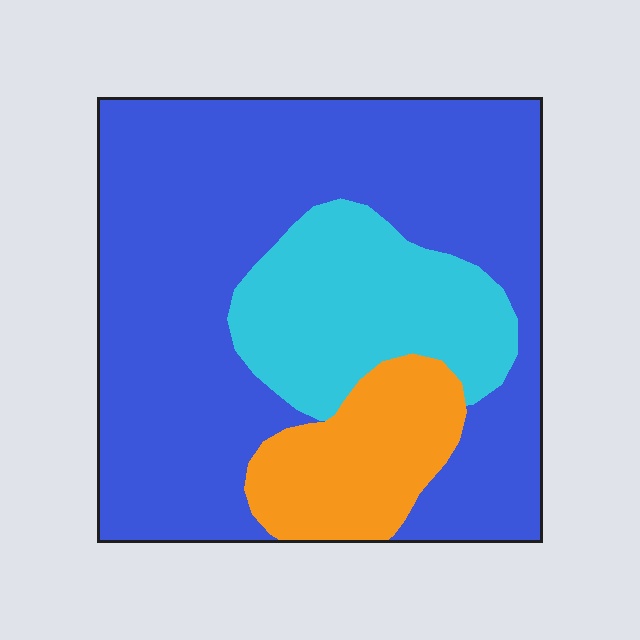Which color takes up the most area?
Blue, at roughly 65%.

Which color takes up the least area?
Orange, at roughly 15%.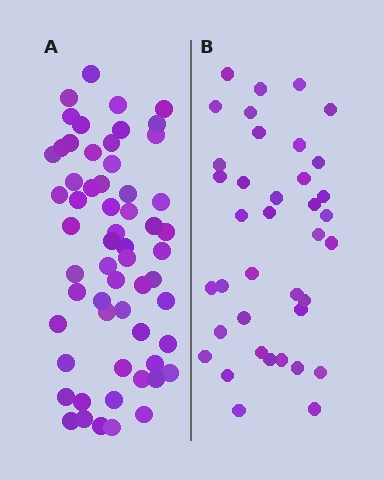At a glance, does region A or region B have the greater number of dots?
Region A (the left region) has more dots.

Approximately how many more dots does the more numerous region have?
Region A has approximately 20 more dots than region B.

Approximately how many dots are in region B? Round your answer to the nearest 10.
About 40 dots. (The exact count is 38, which rounds to 40.)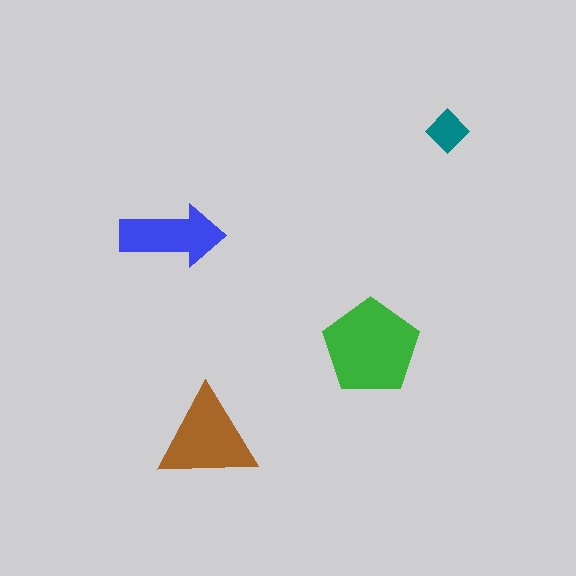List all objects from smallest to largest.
The teal diamond, the blue arrow, the brown triangle, the green pentagon.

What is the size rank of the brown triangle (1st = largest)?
2nd.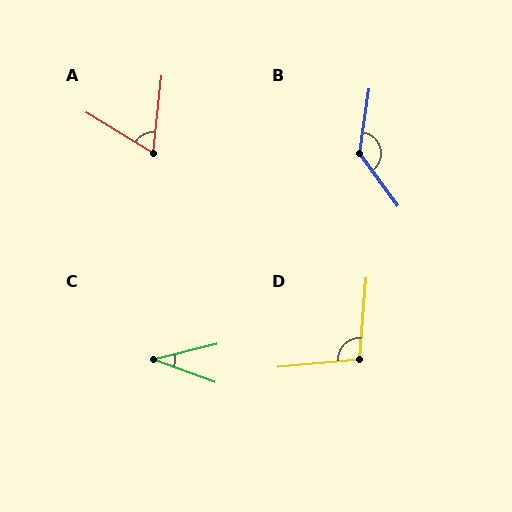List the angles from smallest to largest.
C (34°), A (66°), D (100°), B (136°).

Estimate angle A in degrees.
Approximately 66 degrees.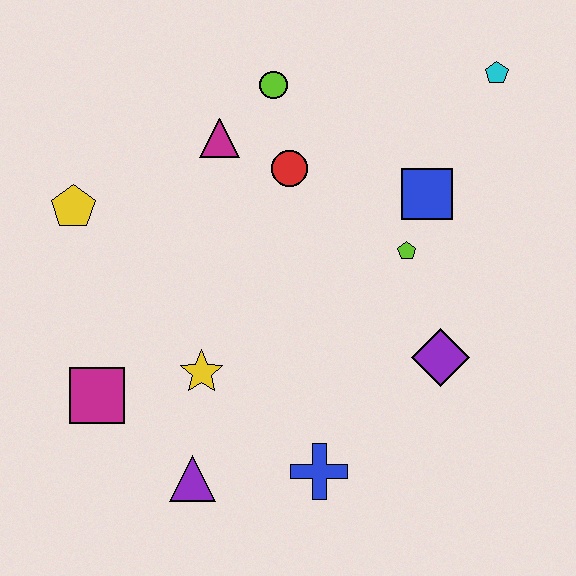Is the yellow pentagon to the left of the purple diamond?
Yes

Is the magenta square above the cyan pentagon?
No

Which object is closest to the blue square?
The lime pentagon is closest to the blue square.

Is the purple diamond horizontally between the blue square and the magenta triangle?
No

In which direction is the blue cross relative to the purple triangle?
The blue cross is to the right of the purple triangle.